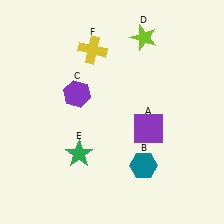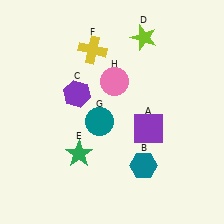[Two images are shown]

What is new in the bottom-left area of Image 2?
A teal circle (G) was added in the bottom-left area of Image 2.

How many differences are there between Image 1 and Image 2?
There are 2 differences between the two images.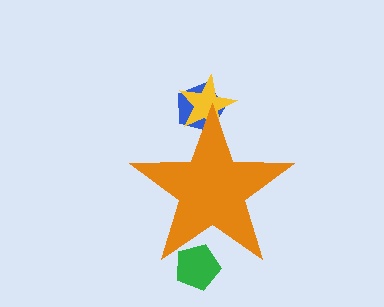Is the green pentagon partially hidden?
Yes, the green pentagon is partially hidden behind the orange star.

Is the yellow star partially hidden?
Yes, the yellow star is partially hidden behind the orange star.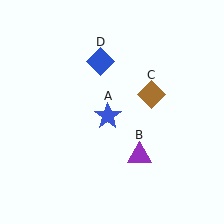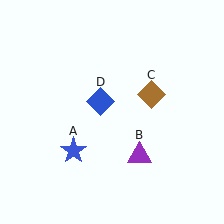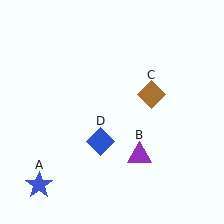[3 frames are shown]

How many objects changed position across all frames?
2 objects changed position: blue star (object A), blue diamond (object D).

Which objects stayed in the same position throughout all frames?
Purple triangle (object B) and brown diamond (object C) remained stationary.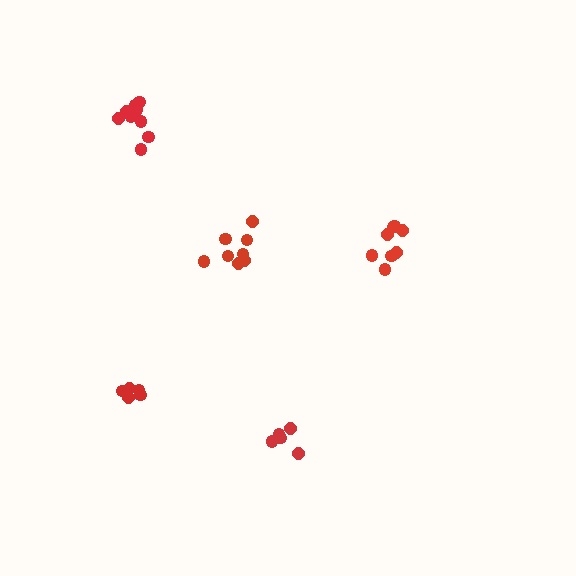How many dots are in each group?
Group 1: 8 dots, Group 2: 5 dots, Group 3: 8 dots, Group 4: 10 dots, Group 5: 5 dots (36 total).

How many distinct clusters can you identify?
There are 5 distinct clusters.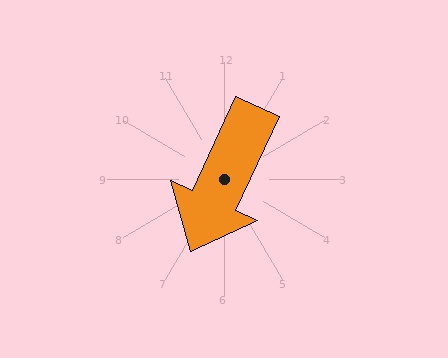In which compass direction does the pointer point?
Southwest.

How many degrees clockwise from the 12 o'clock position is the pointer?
Approximately 205 degrees.